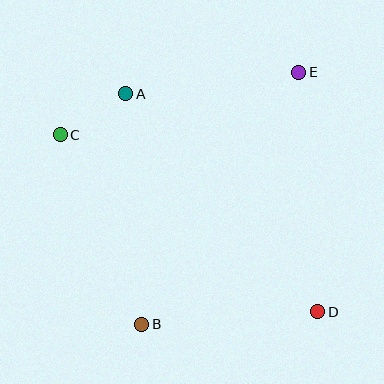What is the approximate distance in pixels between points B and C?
The distance between B and C is approximately 206 pixels.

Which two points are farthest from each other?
Points C and D are farthest from each other.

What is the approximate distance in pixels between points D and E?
The distance between D and E is approximately 240 pixels.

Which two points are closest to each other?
Points A and C are closest to each other.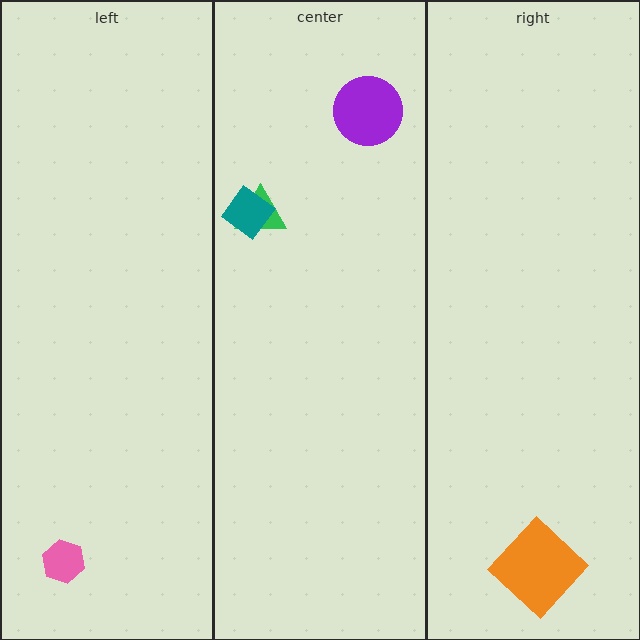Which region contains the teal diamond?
The center region.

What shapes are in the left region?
The pink hexagon.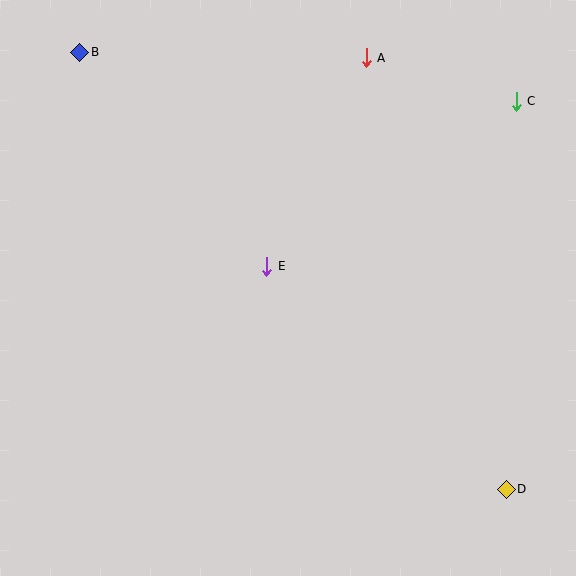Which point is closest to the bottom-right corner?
Point D is closest to the bottom-right corner.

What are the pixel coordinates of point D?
Point D is at (506, 489).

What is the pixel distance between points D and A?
The distance between D and A is 454 pixels.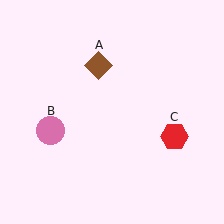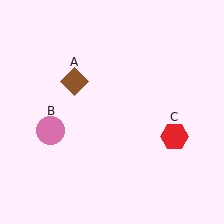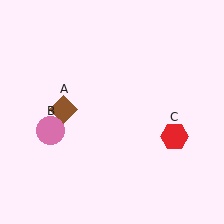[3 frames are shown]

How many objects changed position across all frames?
1 object changed position: brown diamond (object A).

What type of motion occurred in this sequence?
The brown diamond (object A) rotated counterclockwise around the center of the scene.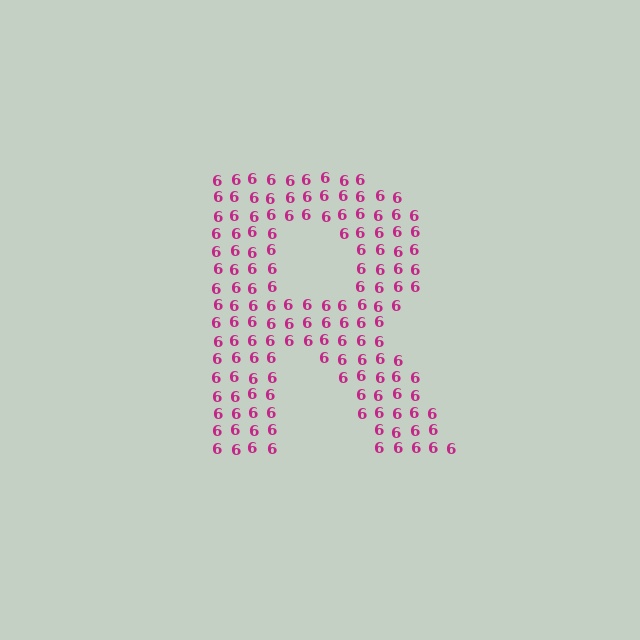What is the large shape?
The large shape is the letter R.